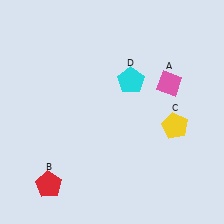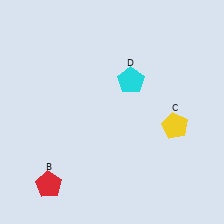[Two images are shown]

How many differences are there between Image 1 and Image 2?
There is 1 difference between the two images.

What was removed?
The pink diamond (A) was removed in Image 2.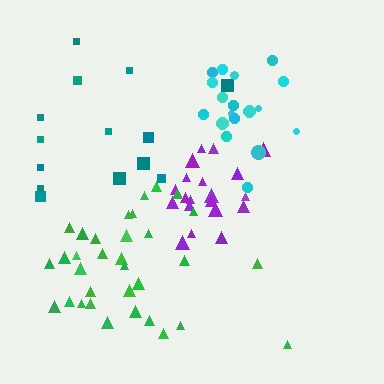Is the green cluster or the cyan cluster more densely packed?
Cyan.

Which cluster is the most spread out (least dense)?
Teal.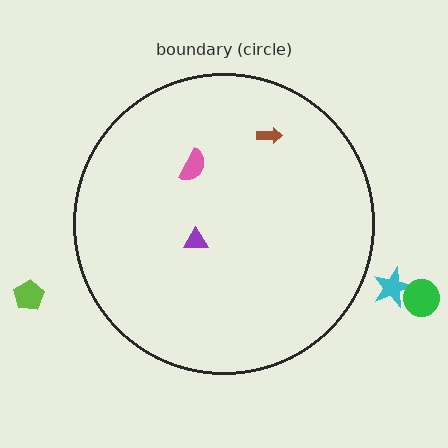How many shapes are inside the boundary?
3 inside, 3 outside.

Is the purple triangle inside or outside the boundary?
Inside.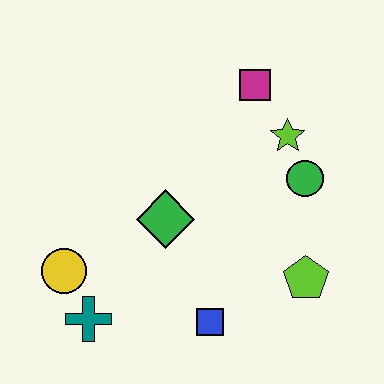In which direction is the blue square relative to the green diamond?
The blue square is below the green diamond.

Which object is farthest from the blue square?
The magenta square is farthest from the blue square.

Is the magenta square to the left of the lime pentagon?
Yes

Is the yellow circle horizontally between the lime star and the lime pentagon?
No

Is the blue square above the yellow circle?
No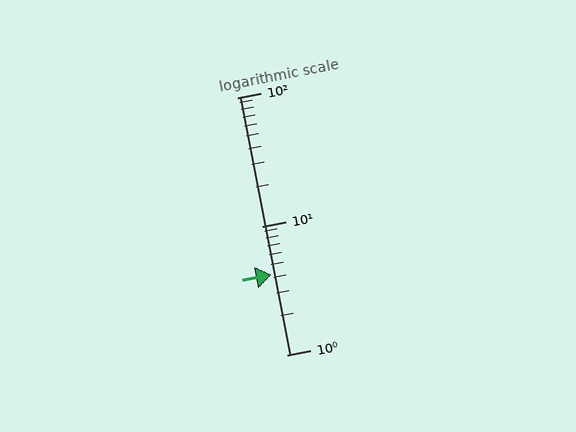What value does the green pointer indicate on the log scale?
The pointer indicates approximately 4.2.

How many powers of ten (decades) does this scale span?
The scale spans 2 decades, from 1 to 100.